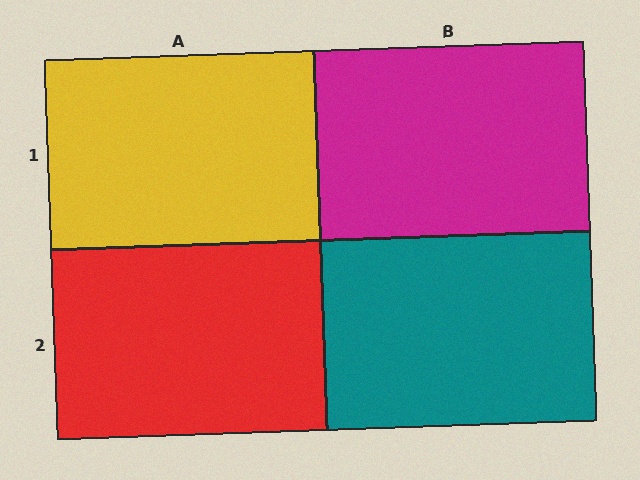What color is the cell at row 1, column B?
Magenta.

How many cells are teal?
1 cell is teal.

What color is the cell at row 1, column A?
Yellow.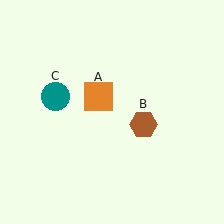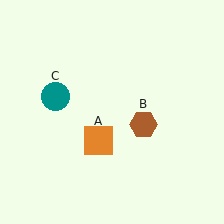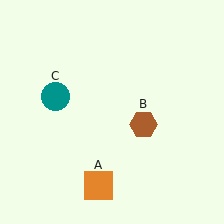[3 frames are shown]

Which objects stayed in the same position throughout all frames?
Brown hexagon (object B) and teal circle (object C) remained stationary.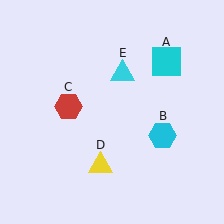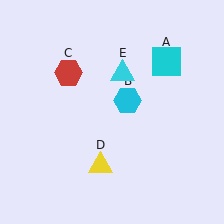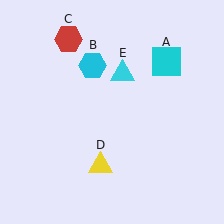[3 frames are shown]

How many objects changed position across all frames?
2 objects changed position: cyan hexagon (object B), red hexagon (object C).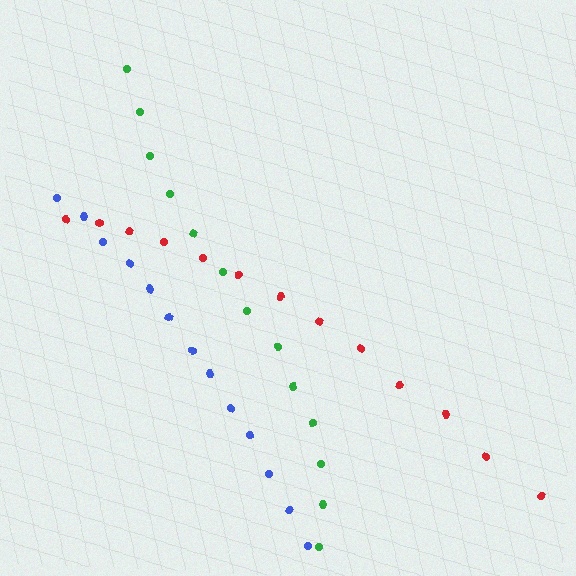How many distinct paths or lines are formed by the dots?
There are 3 distinct paths.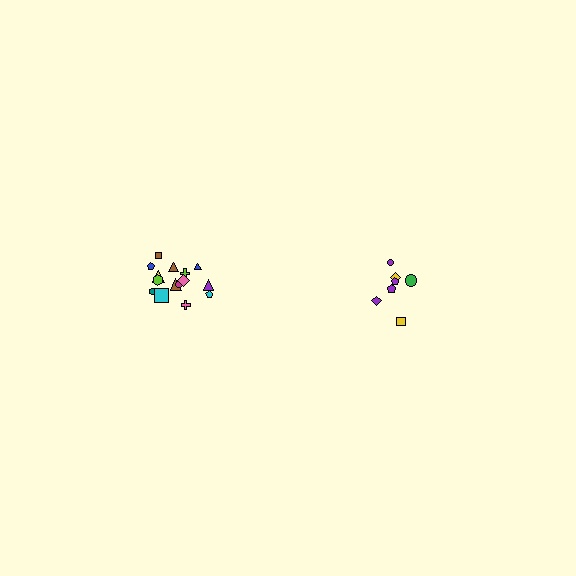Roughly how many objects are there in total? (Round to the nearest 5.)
Roughly 20 objects in total.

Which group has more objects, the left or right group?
The left group.